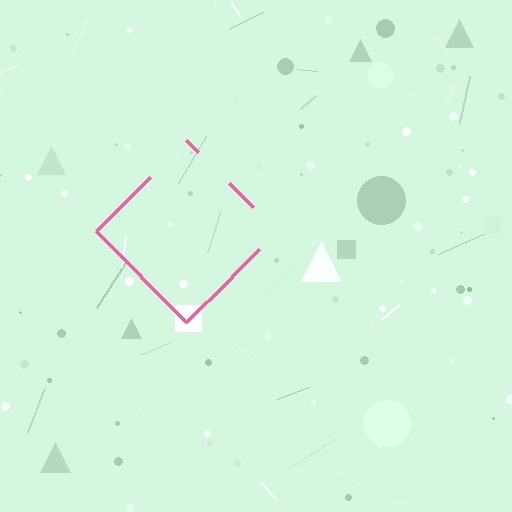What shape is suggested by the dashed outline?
The dashed outline suggests a diamond.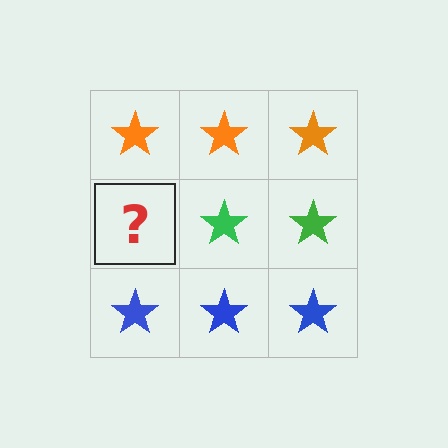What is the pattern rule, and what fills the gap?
The rule is that each row has a consistent color. The gap should be filled with a green star.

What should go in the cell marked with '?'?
The missing cell should contain a green star.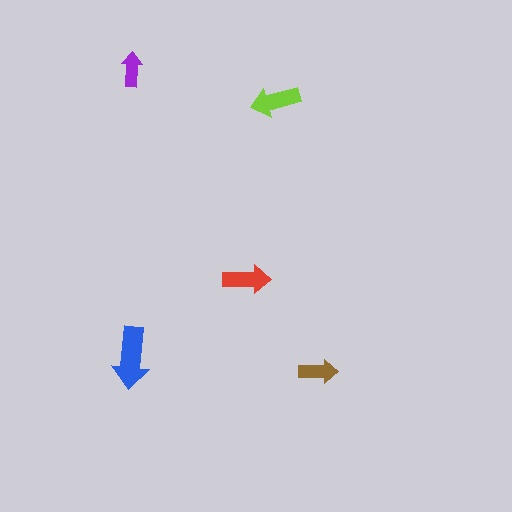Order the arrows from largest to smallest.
the blue one, the lime one, the red one, the brown one, the purple one.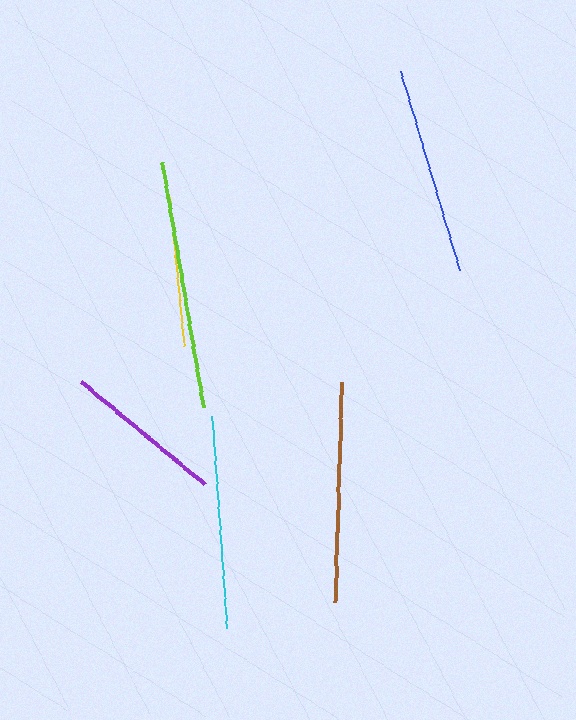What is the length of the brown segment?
The brown segment is approximately 220 pixels long.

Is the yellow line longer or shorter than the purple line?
The purple line is longer than the yellow line.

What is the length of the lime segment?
The lime segment is approximately 248 pixels long.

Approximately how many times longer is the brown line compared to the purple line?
The brown line is approximately 1.4 times the length of the purple line.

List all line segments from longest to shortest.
From longest to shortest: lime, brown, cyan, blue, purple, yellow.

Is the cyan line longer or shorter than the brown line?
The brown line is longer than the cyan line.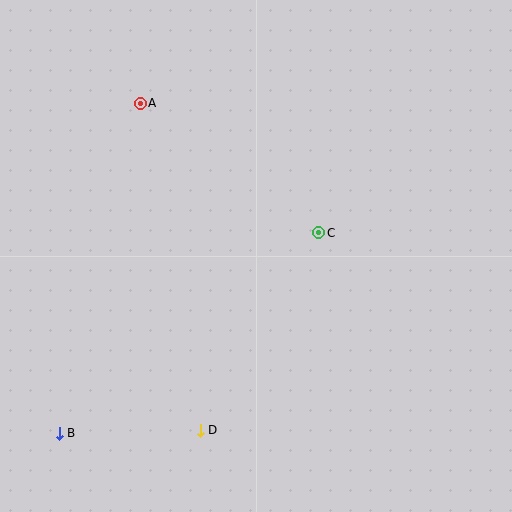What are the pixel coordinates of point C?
Point C is at (319, 233).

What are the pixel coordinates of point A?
Point A is at (140, 103).